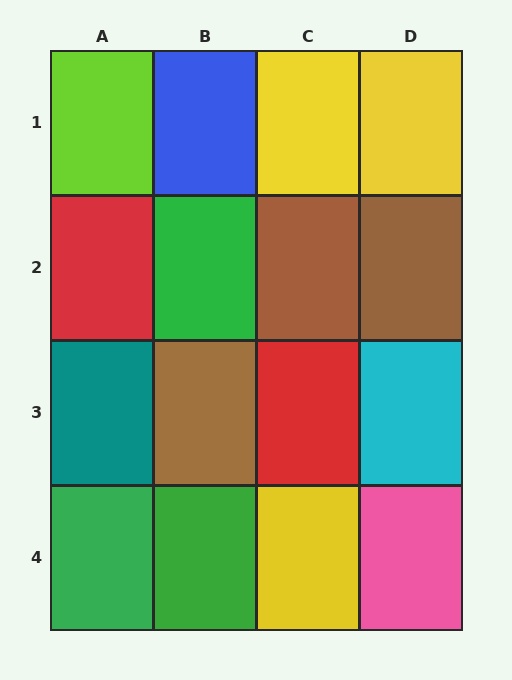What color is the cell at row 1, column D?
Yellow.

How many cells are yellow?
3 cells are yellow.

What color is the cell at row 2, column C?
Brown.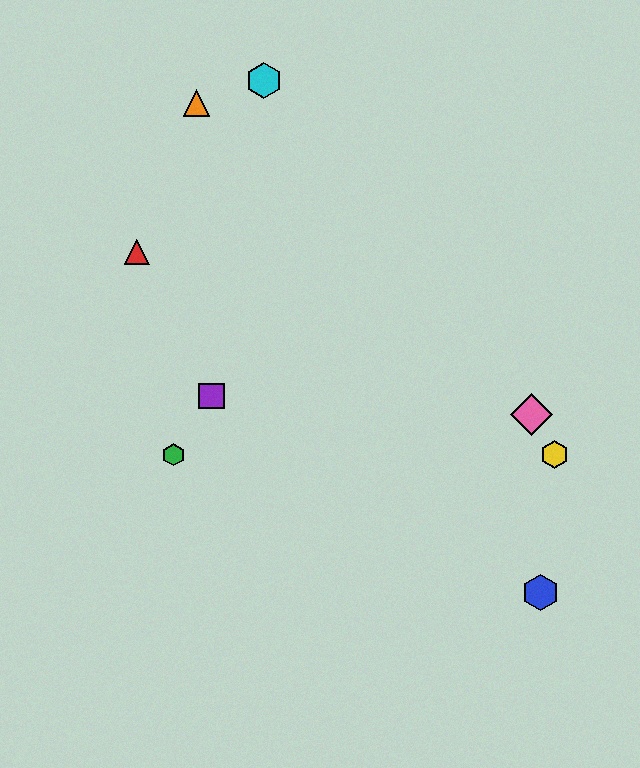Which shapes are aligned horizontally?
The green hexagon, the yellow hexagon are aligned horizontally.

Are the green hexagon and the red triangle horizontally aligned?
No, the green hexagon is at y≈455 and the red triangle is at y≈252.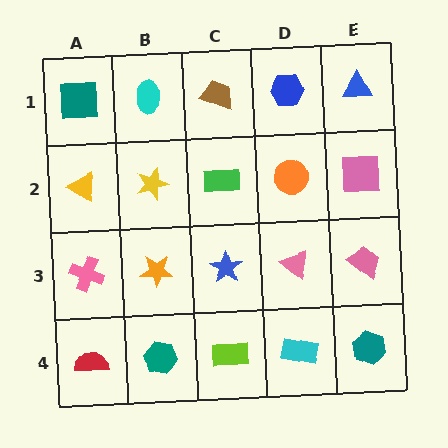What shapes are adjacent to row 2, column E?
A blue triangle (row 1, column E), a pink trapezoid (row 3, column E), an orange circle (row 2, column D).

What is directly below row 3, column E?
A teal hexagon.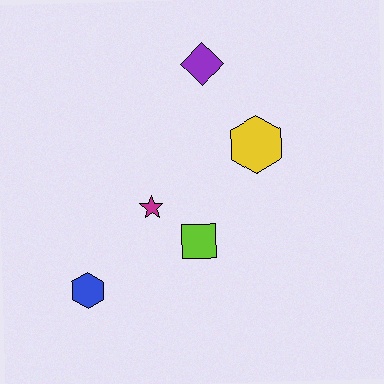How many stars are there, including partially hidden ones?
There is 1 star.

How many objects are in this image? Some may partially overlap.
There are 5 objects.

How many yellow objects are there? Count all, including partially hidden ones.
There is 1 yellow object.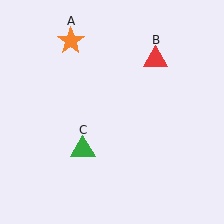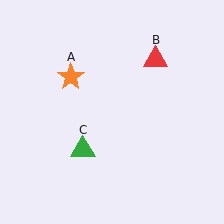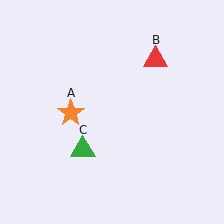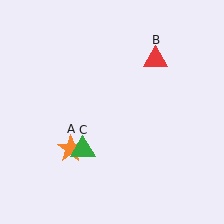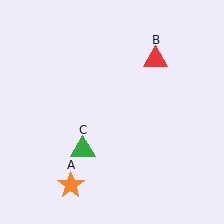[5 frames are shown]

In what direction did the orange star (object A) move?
The orange star (object A) moved down.